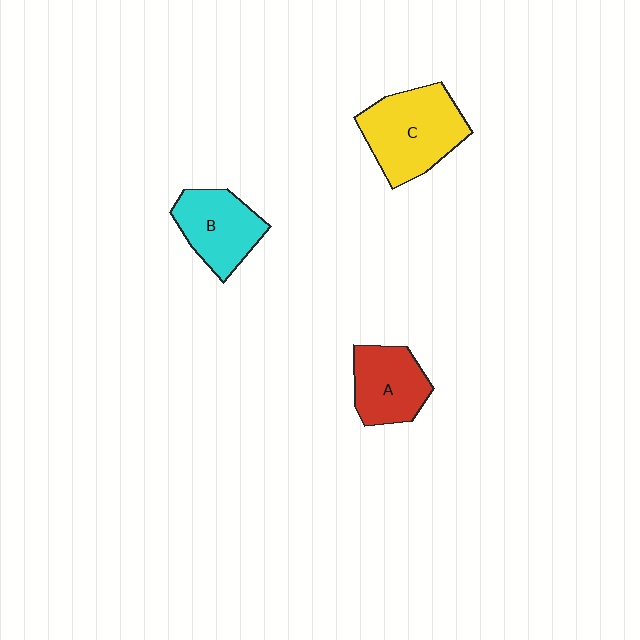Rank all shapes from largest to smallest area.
From largest to smallest: C (yellow), B (cyan), A (red).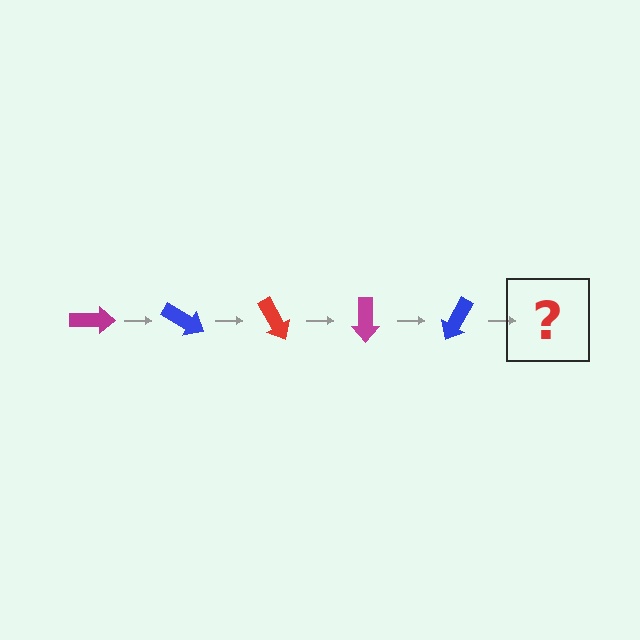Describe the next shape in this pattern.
It should be a red arrow, rotated 150 degrees from the start.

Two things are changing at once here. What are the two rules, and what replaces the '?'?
The two rules are that it rotates 30 degrees each step and the color cycles through magenta, blue, and red. The '?' should be a red arrow, rotated 150 degrees from the start.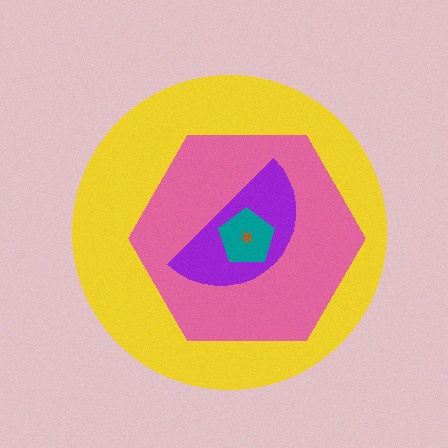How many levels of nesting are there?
5.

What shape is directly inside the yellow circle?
The pink hexagon.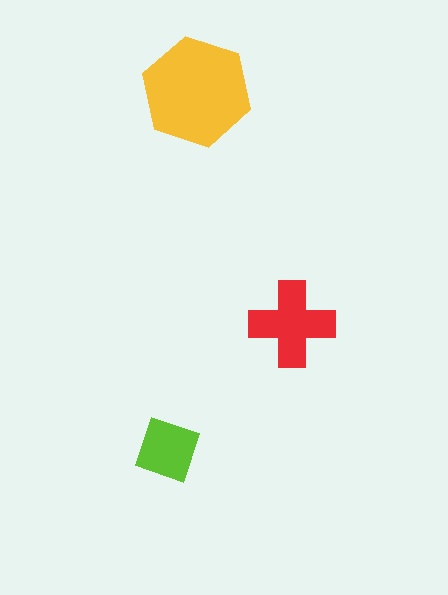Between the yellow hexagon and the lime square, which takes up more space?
The yellow hexagon.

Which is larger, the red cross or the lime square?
The red cross.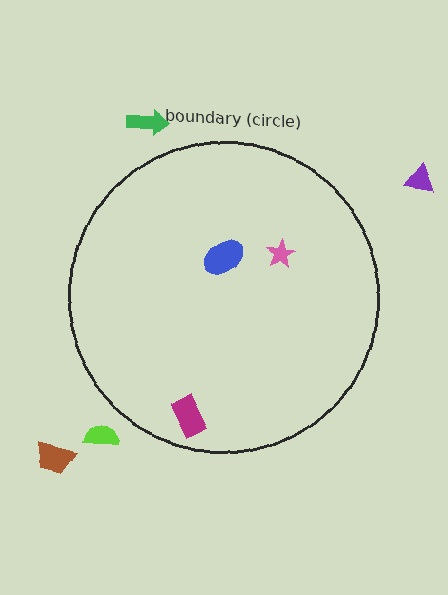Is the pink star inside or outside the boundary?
Inside.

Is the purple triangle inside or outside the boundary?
Outside.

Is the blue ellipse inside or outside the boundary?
Inside.